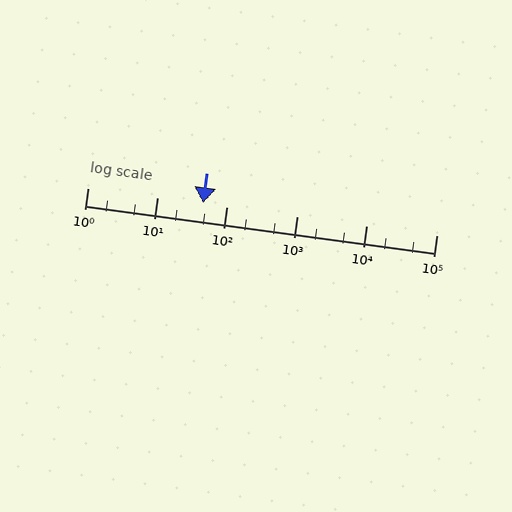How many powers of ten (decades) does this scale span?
The scale spans 5 decades, from 1 to 100000.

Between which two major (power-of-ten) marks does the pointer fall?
The pointer is between 10 and 100.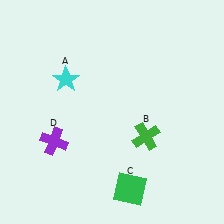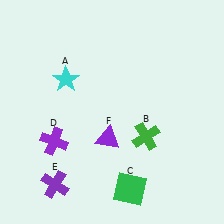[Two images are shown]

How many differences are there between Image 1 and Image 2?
There are 2 differences between the two images.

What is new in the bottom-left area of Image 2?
A purple cross (E) was added in the bottom-left area of Image 2.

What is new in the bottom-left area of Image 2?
A purple triangle (F) was added in the bottom-left area of Image 2.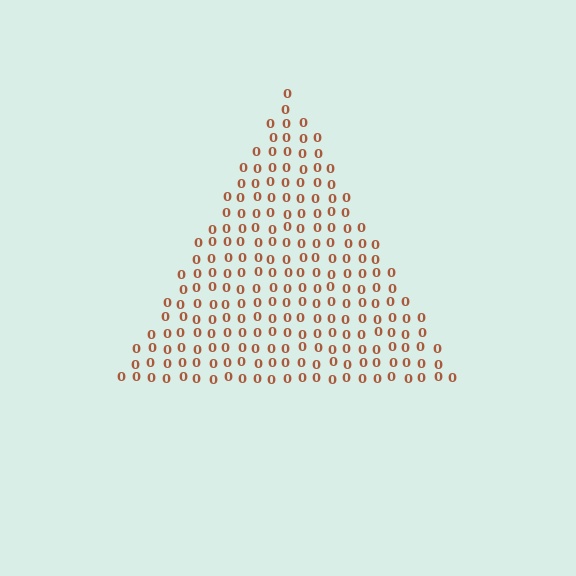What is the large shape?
The large shape is a triangle.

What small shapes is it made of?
It is made of small digit 0's.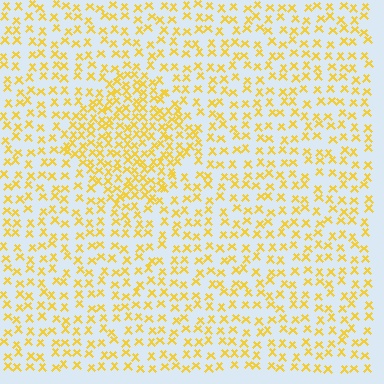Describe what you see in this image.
The image contains small yellow elements arranged at two different densities. A diamond-shaped region is visible where the elements are more densely packed than the surrounding area.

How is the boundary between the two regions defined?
The boundary is defined by a change in element density (approximately 1.9x ratio). All elements are the same color, size, and shape.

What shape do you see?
I see a diamond.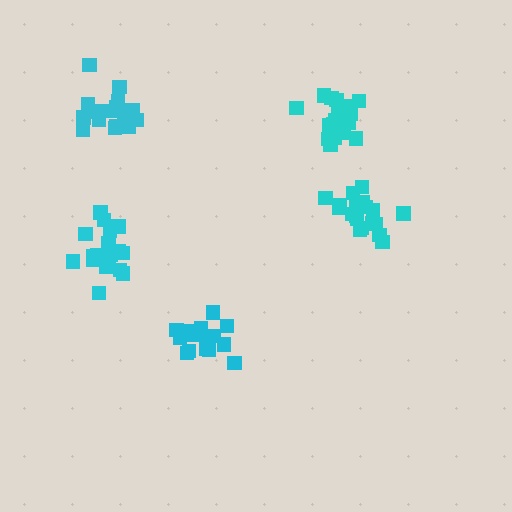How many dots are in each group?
Group 1: 19 dots, Group 2: 16 dots, Group 3: 18 dots, Group 4: 16 dots, Group 5: 19 dots (88 total).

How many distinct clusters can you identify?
There are 5 distinct clusters.